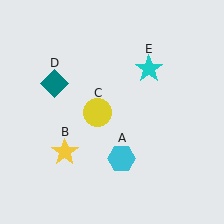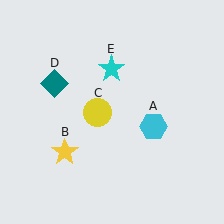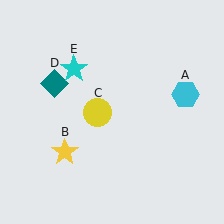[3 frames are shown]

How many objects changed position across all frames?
2 objects changed position: cyan hexagon (object A), cyan star (object E).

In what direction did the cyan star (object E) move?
The cyan star (object E) moved left.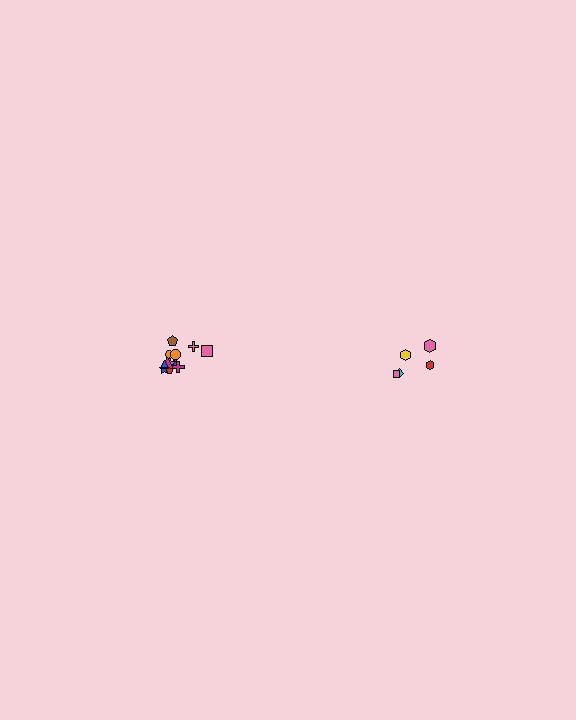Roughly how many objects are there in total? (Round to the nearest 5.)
Roughly 15 objects in total.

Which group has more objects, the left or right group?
The left group.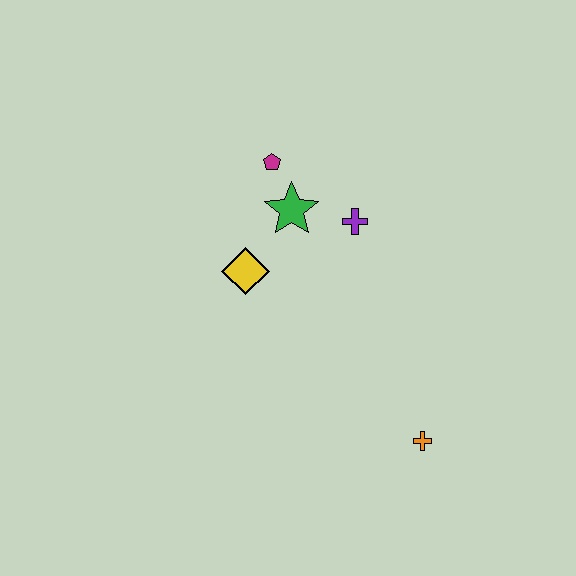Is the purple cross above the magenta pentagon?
No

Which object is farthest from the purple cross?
The orange cross is farthest from the purple cross.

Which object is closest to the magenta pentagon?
The green star is closest to the magenta pentagon.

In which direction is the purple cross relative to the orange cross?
The purple cross is above the orange cross.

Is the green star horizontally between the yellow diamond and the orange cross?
Yes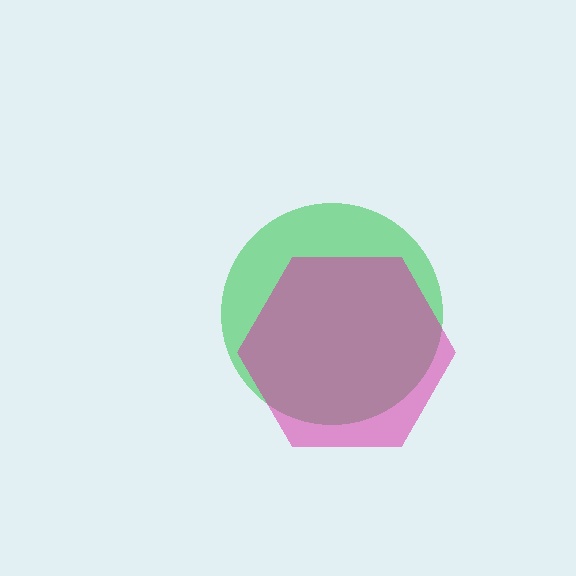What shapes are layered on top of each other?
The layered shapes are: a green circle, a magenta hexagon.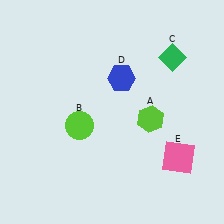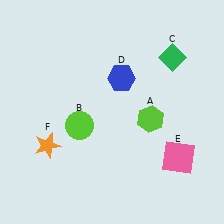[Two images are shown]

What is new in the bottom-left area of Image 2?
An orange star (F) was added in the bottom-left area of Image 2.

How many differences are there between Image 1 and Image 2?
There is 1 difference between the two images.